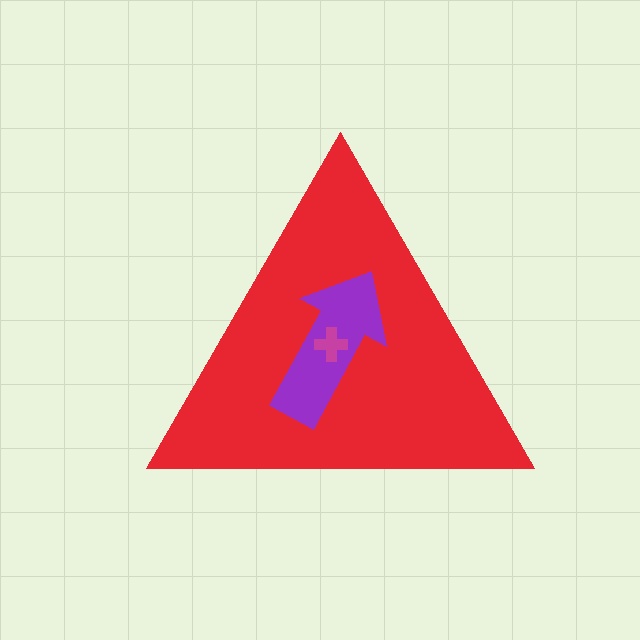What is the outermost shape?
The red triangle.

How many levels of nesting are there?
3.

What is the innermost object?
The magenta cross.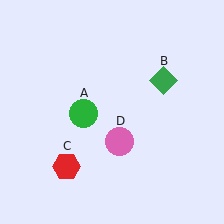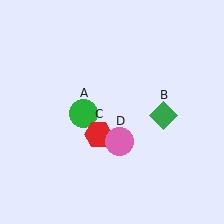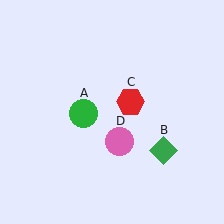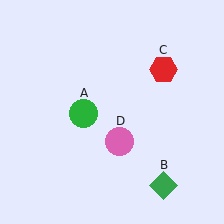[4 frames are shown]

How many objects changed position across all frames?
2 objects changed position: green diamond (object B), red hexagon (object C).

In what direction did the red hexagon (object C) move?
The red hexagon (object C) moved up and to the right.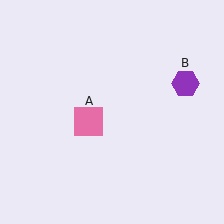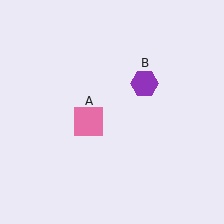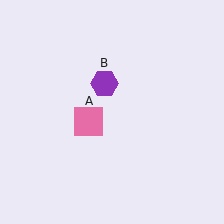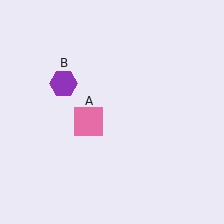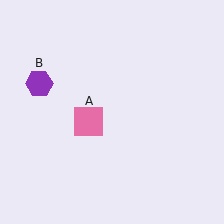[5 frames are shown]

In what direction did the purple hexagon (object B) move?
The purple hexagon (object B) moved left.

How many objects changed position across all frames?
1 object changed position: purple hexagon (object B).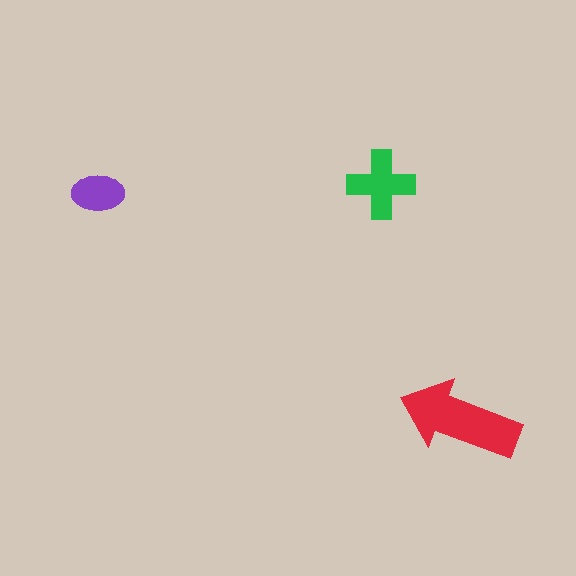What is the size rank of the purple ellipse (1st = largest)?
3rd.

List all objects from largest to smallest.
The red arrow, the green cross, the purple ellipse.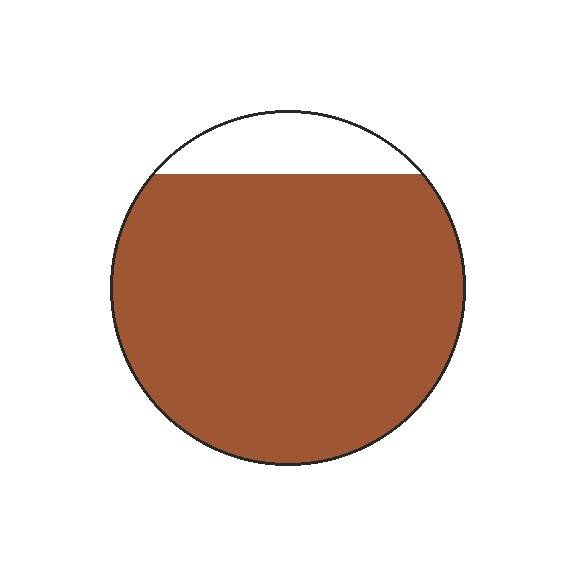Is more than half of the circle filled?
Yes.